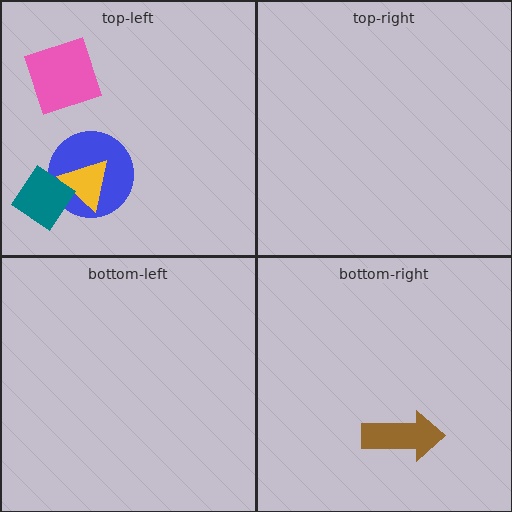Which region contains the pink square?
The top-left region.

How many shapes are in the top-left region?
4.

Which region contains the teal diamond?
The top-left region.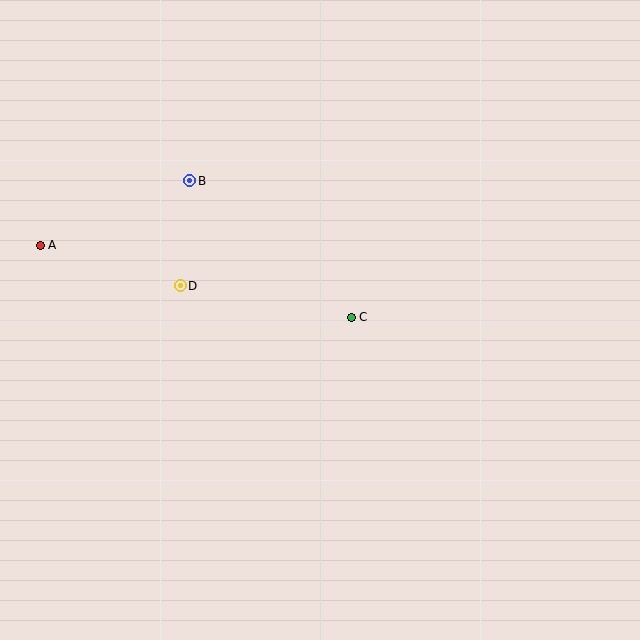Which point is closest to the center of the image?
Point C at (351, 317) is closest to the center.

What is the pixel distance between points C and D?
The distance between C and D is 174 pixels.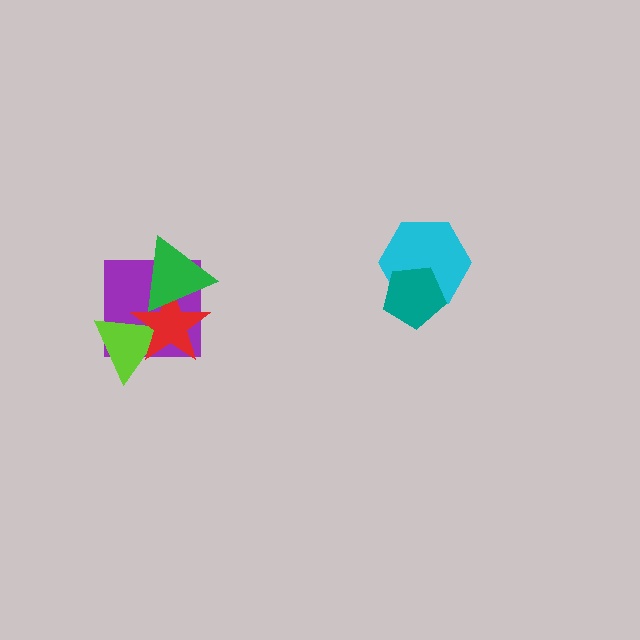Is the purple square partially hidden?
Yes, it is partially covered by another shape.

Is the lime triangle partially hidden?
Yes, it is partially covered by another shape.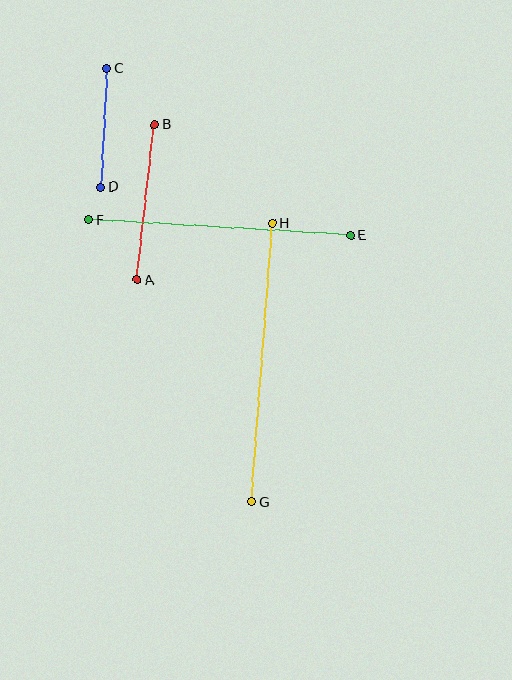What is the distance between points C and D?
The distance is approximately 119 pixels.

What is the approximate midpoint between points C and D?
The midpoint is at approximately (104, 128) pixels.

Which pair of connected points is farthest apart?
Points G and H are farthest apart.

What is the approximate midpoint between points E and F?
The midpoint is at approximately (220, 228) pixels.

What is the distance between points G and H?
The distance is approximately 279 pixels.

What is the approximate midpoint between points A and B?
The midpoint is at approximately (146, 202) pixels.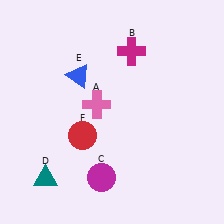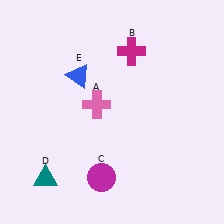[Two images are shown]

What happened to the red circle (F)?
The red circle (F) was removed in Image 2. It was in the bottom-left area of Image 1.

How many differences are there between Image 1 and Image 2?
There is 1 difference between the two images.